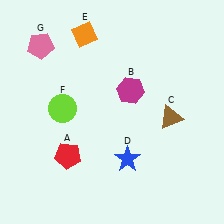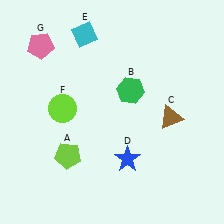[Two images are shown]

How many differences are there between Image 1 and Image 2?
There are 3 differences between the two images.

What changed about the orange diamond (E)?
In Image 1, E is orange. In Image 2, it changed to cyan.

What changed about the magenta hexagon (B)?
In Image 1, B is magenta. In Image 2, it changed to green.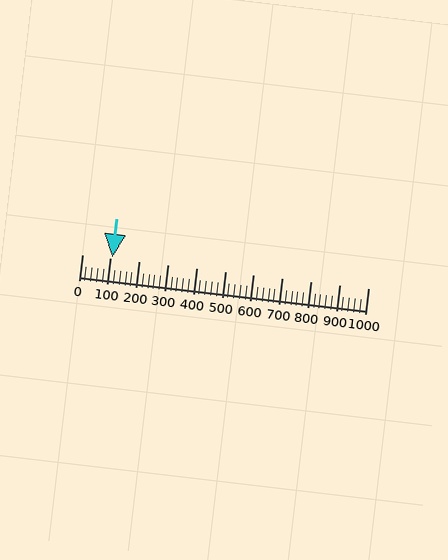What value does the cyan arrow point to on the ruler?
The cyan arrow points to approximately 107.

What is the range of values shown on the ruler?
The ruler shows values from 0 to 1000.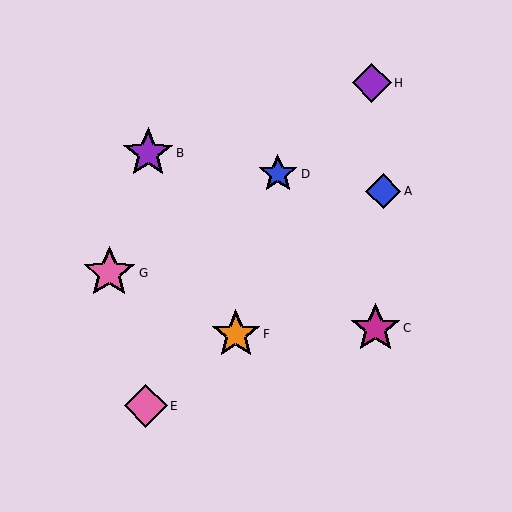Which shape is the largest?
The pink star (labeled G) is the largest.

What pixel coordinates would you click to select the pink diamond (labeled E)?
Click at (146, 406) to select the pink diamond E.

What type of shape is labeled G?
Shape G is a pink star.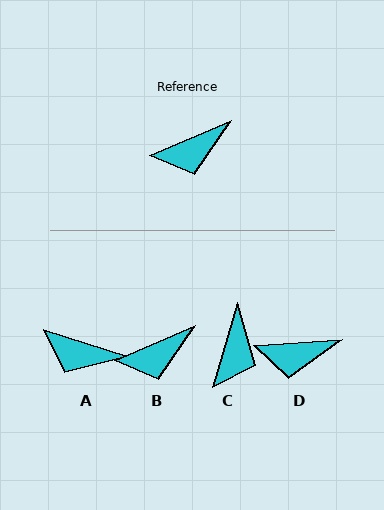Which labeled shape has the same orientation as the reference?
B.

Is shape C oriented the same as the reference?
No, it is off by about 50 degrees.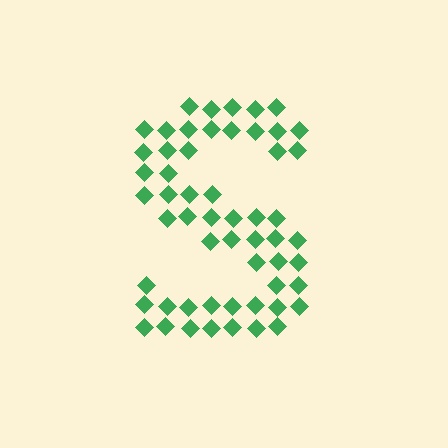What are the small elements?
The small elements are diamonds.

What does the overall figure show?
The overall figure shows the letter S.